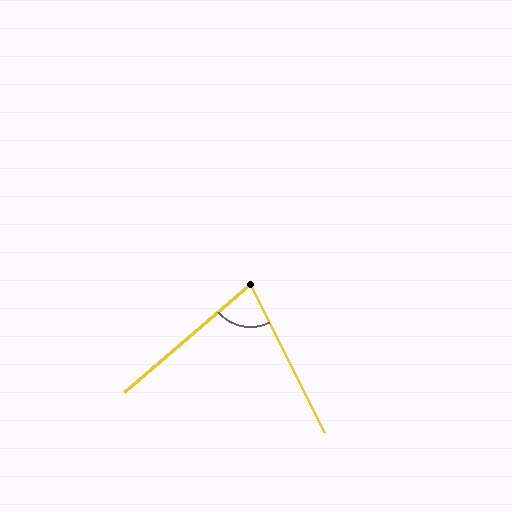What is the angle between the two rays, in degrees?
Approximately 76 degrees.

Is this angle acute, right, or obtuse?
It is acute.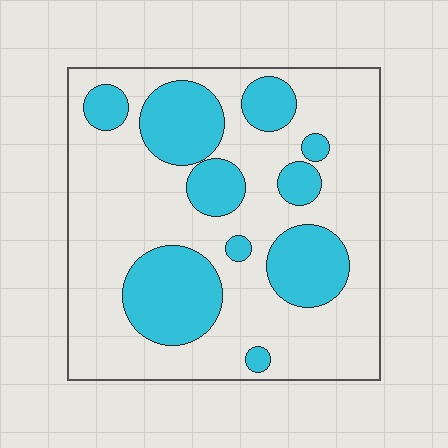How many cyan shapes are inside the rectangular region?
10.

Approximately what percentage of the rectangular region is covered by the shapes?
Approximately 30%.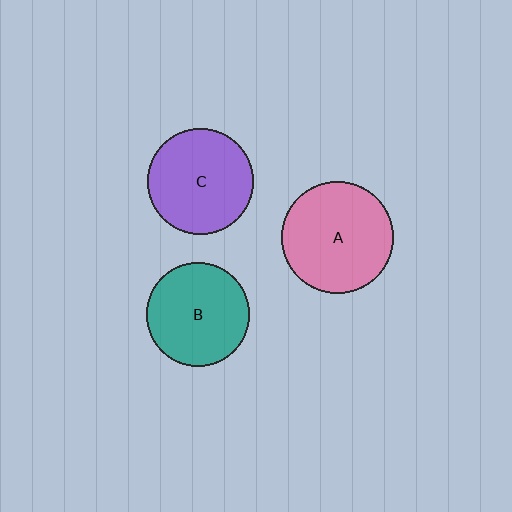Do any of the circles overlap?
No, none of the circles overlap.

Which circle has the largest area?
Circle A (pink).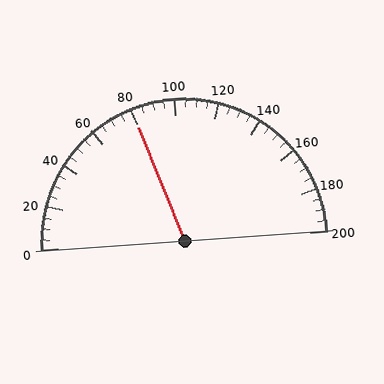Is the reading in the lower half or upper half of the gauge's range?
The reading is in the lower half of the range (0 to 200).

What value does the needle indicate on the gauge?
The needle indicates approximately 80.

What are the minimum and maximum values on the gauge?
The gauge ranges from 0 to 200.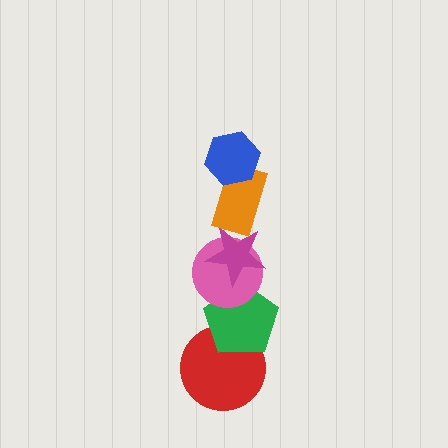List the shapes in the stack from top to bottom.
From top to bottom: the blue hexagon, the orange rectangle, the magenta star, the pink circle, the green pentagon, the red circle.